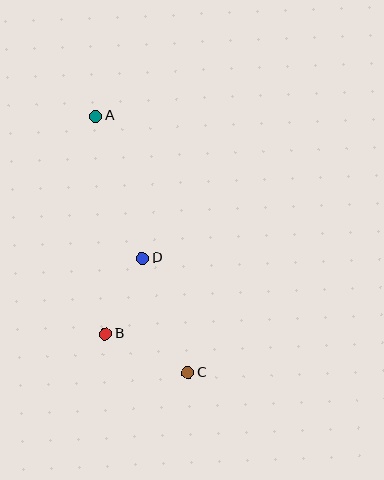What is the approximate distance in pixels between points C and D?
The distance between C and D is approximately 123 pixels.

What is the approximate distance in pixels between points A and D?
The distance between A and D is approximately 150 pixels.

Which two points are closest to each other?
Points B and D are closest to each other.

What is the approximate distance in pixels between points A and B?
The distance between A and B is approximately 218 pixels.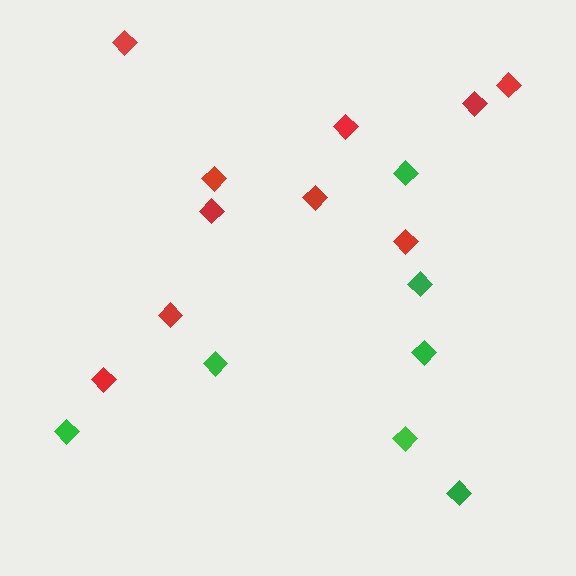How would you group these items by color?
There are 2 groups: one group of red diamonds (10) and one group of green diamonds (7).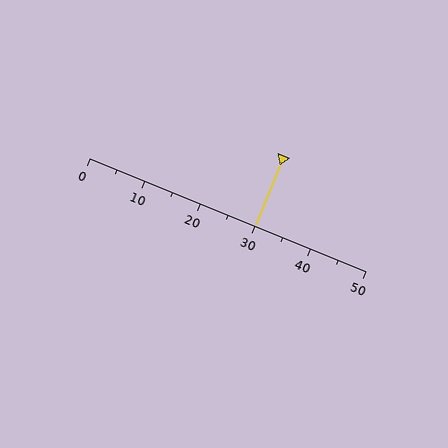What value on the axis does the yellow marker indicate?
The marker indicates approximately 30.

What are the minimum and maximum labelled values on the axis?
The axis runs from 0 to 50.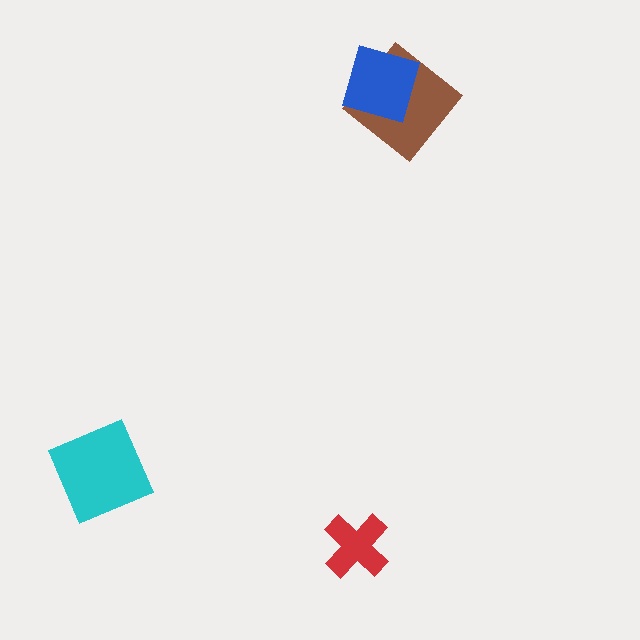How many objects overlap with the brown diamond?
1 object overlaps with the brown diamond.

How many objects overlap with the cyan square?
0 objects overlap with the cyan square.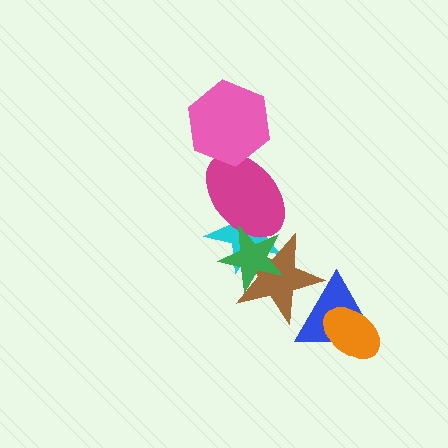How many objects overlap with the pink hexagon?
1 object overlaps with the pink hexagon.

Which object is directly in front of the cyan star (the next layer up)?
The magenta ellipse is directly in front of the cyan star.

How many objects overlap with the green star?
3 objects overlap with the green star.